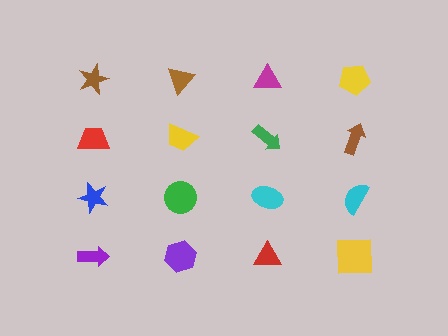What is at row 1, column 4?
A yellow pentagon.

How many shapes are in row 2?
4 shapes.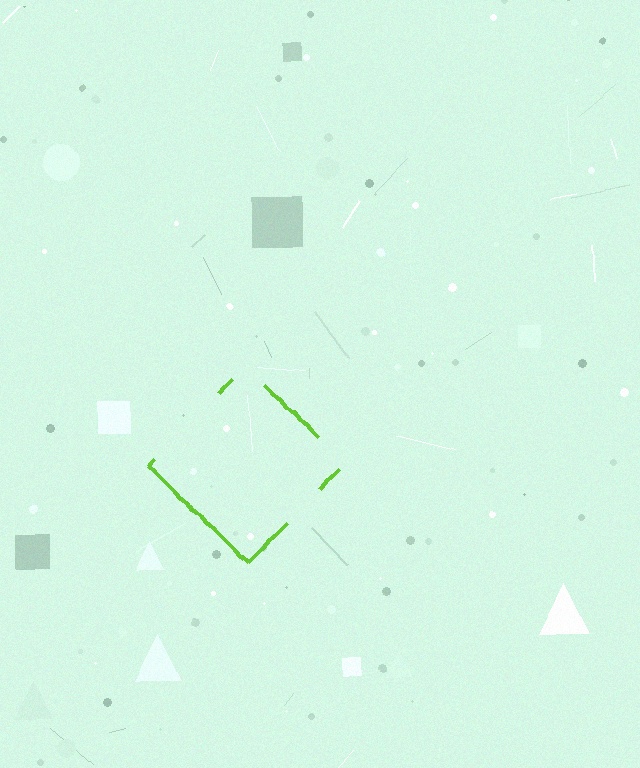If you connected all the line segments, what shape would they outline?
They would outline a diamond.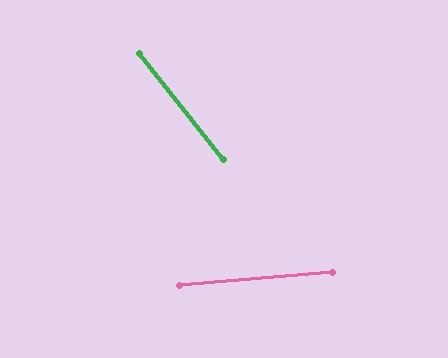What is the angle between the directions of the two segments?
Approximately 57 degrees.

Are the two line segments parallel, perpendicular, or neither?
Neither parallel nor perpendicular — they differ by about 57°.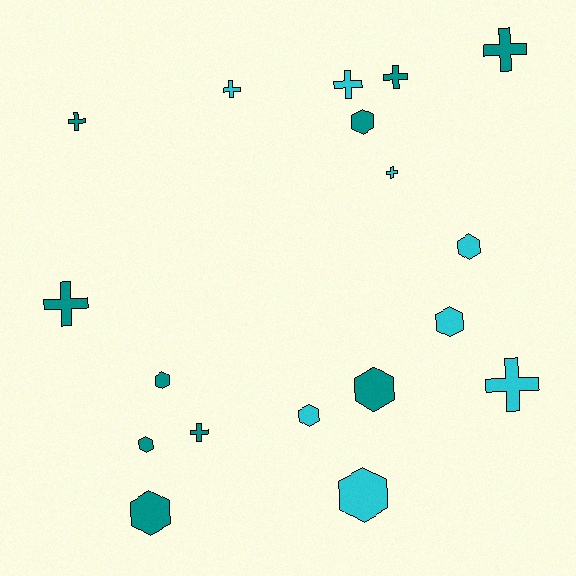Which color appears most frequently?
Teal, with 10 objects.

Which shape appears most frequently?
Cross, with 9 objects.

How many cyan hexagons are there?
There are 4 cyan hexagons.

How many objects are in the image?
There are 18 objects.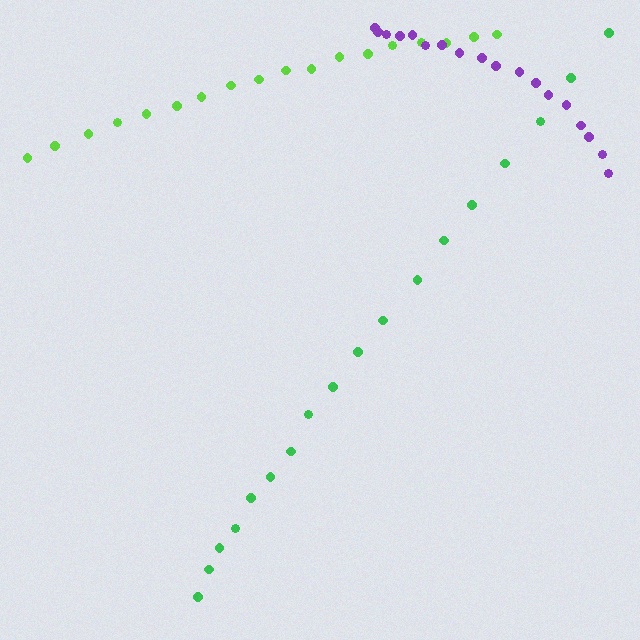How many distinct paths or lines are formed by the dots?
There are 3 distinct paths.